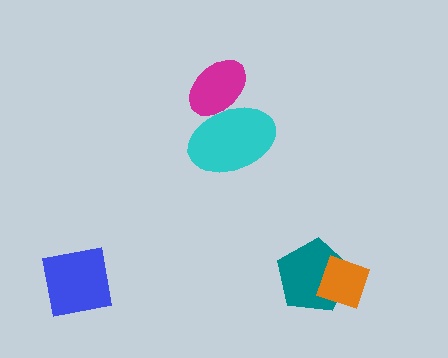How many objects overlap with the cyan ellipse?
1 object overlaps with the cyan ellipse.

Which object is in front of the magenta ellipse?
The cyan ellipse is in front of the magenta ellipse.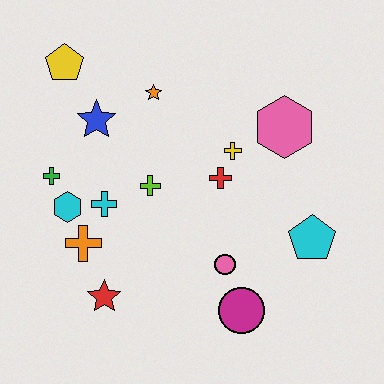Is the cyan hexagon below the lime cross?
Yes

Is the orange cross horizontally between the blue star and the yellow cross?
No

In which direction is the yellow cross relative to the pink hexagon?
The yellow cross is to the left of the pink hexagon.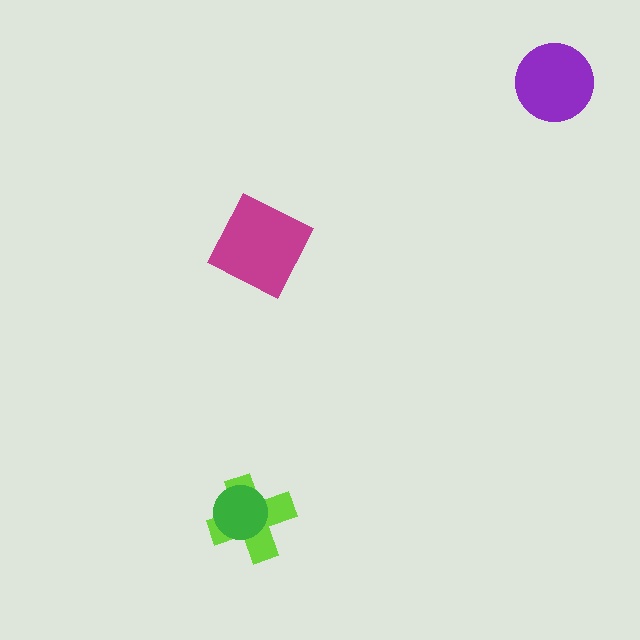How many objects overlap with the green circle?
1 object overlaps with the green circle.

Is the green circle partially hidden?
No, no other shape covers it.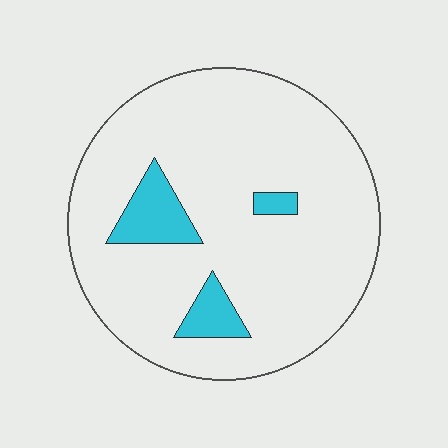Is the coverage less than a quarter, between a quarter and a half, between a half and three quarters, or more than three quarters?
Less than a quarter.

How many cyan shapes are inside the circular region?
3.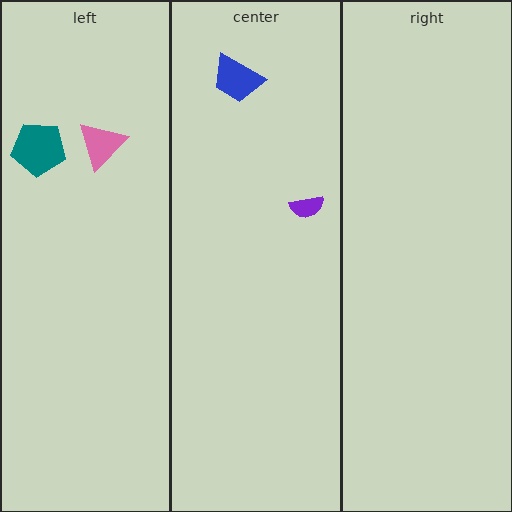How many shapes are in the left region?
2.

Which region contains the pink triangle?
The left region.